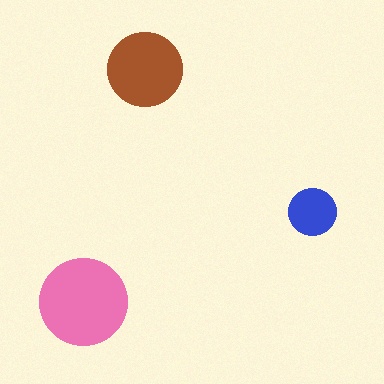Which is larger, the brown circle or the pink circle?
The pink one.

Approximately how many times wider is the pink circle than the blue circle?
About 2 times wider.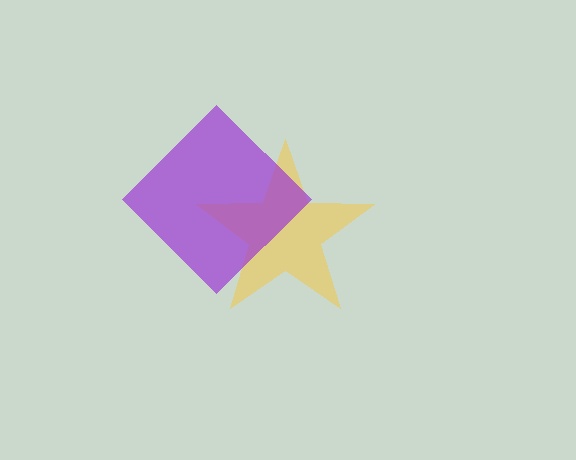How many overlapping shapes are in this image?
There are 2 overlapping shapes in the image.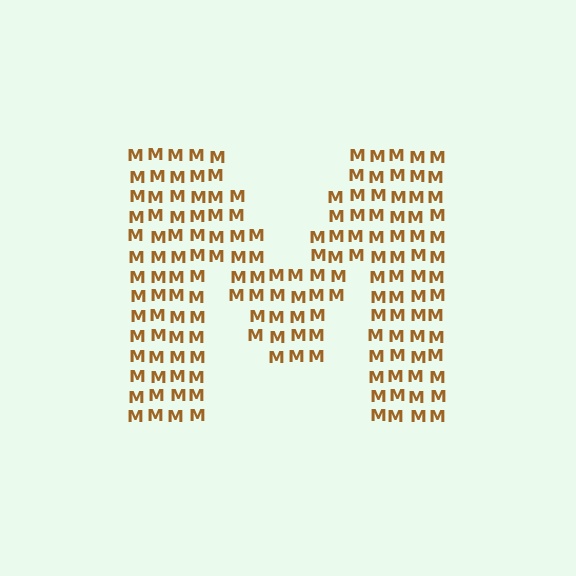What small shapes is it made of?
It is made of small letter M's.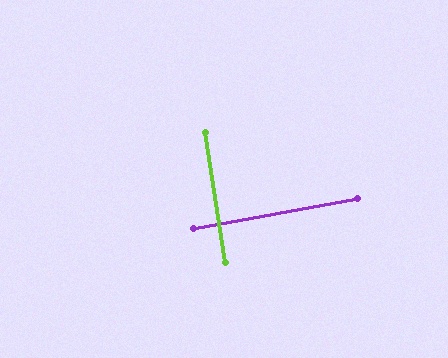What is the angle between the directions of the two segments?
Approximately 88 degrees.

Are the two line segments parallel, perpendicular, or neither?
Perpendicular — they meet at approximately 88°.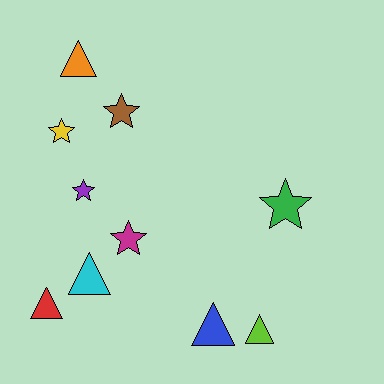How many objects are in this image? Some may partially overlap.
There are 10 objects.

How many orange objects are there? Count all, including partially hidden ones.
There is 1 orange object.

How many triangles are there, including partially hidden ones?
There are 5 triangles.